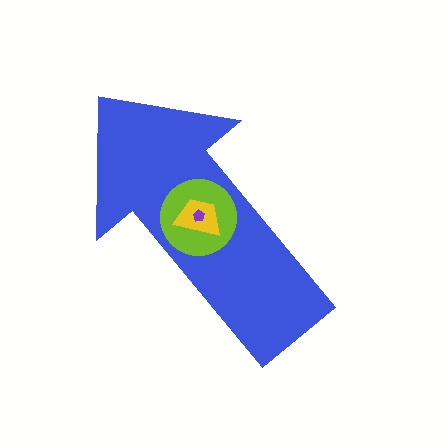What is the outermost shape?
The blue arrow.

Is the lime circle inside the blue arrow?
Yes.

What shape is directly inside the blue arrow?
The lime circle.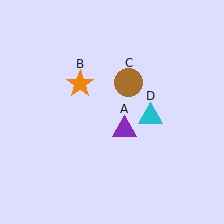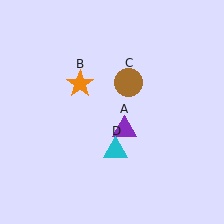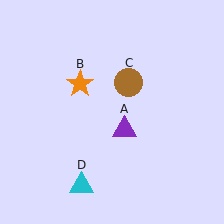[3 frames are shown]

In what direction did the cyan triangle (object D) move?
The cyan triangle (object D) moved down and to the left.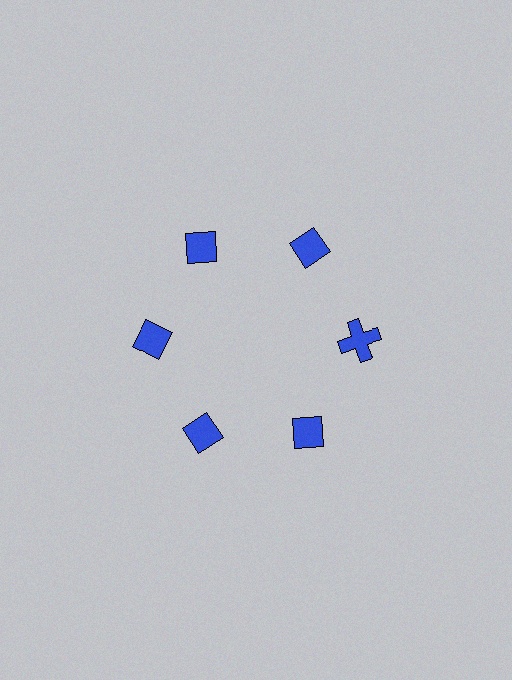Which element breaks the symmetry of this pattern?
The blue cross at roughly the 3 o'clock position breaks the symmetry. All other shapes are blue diamonds.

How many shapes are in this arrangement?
There are 6 shapes arranged in a ring pattern.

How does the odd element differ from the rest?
It has a different shape: cross instead of diamond.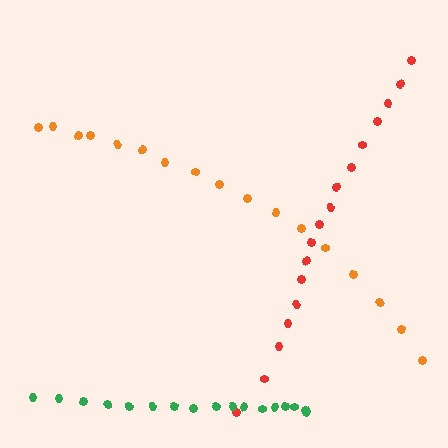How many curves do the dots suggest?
There are 3 distinct paths.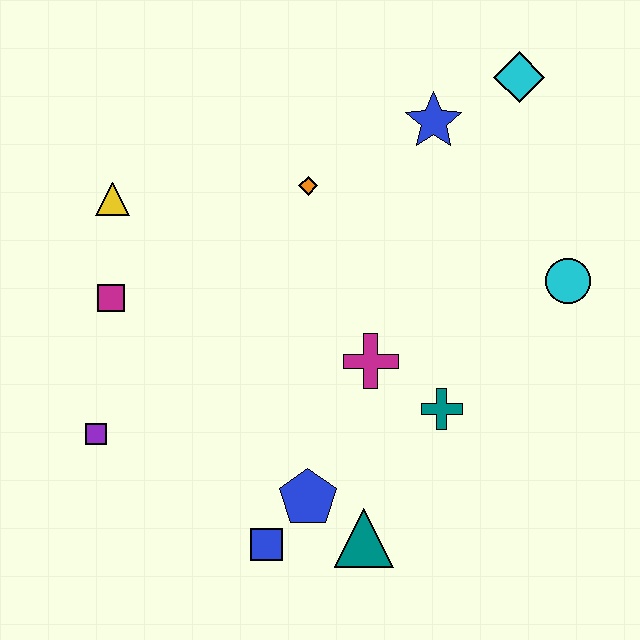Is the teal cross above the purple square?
Yes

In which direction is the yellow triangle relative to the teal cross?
The yellow triangle is to the left of the teal cross.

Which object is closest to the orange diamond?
The blue star is closest to the orange diamond.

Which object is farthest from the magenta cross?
The cyan diamond is farthest from the magenta cross.